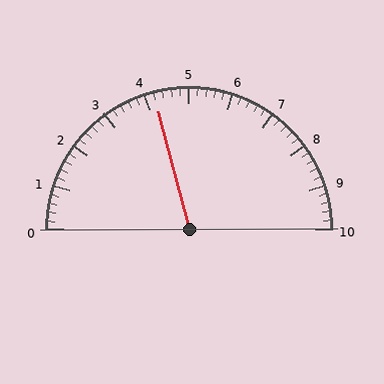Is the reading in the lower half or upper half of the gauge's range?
The reading is in the lower half of the range (0 to 10).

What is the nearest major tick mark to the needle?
The nearest major tick mark is 4.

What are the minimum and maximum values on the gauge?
The gauge ranges from 0 to 10.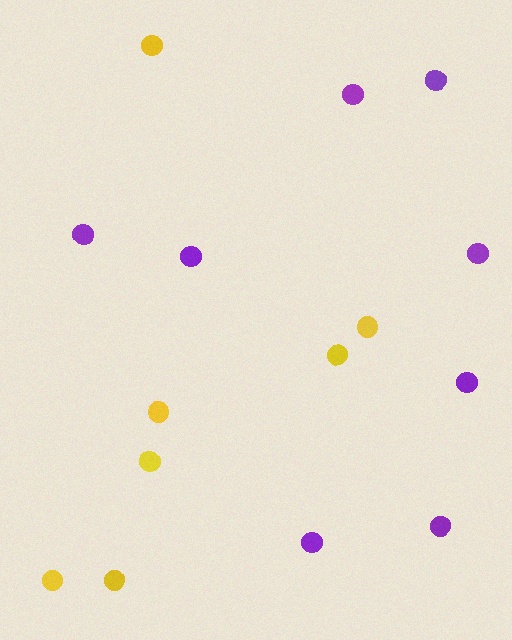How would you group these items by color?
There are 2 groups: one group of yellow circles (7) and one group of purple circles (8).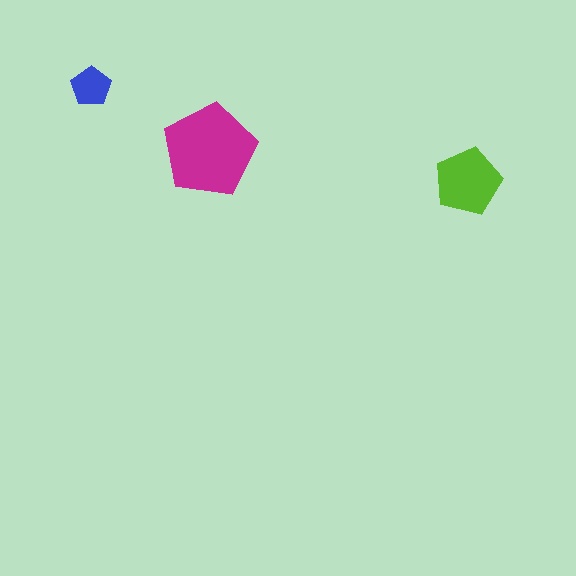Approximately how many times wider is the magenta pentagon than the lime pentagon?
About 1.5 times wider.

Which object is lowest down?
The lime pentagon is bottommost.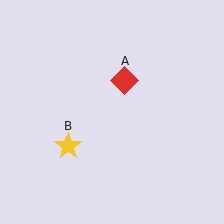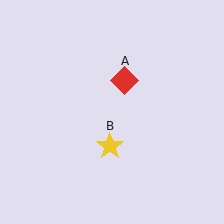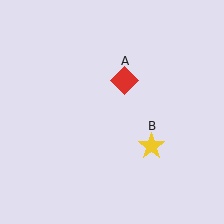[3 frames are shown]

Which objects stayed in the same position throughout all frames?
Red diamond (object A) remained stationary.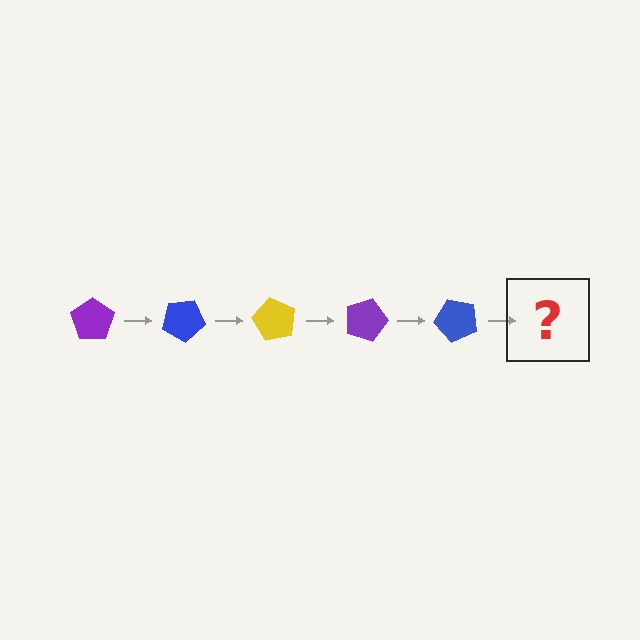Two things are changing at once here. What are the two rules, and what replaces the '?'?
The two rules are that it rotates 30 degrees each step and the color cycles through purple, blue, and yellow. The '?' should be a yellow pentagon, rotated 150 degrees from the start.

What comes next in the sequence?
The next element should be a yellow pentagon, rotated 150 degrees from the start.